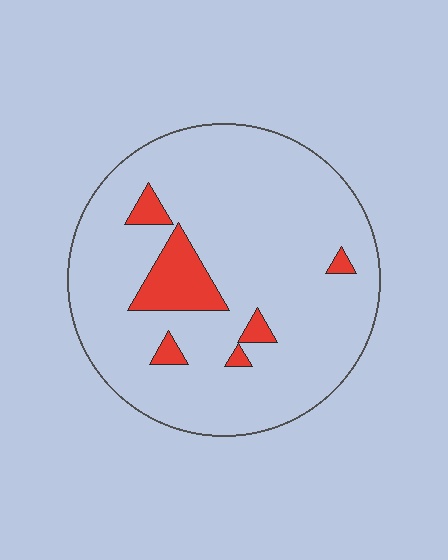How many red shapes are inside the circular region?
6.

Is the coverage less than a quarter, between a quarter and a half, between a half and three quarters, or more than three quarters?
Less than a quarter.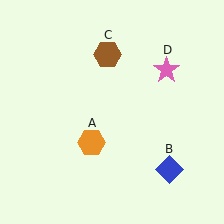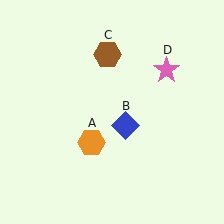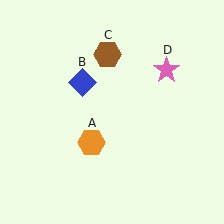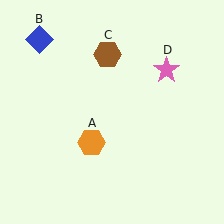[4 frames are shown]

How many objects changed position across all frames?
1 object changed position: blue diamond (object B).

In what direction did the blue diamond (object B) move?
The blue diamond (object B) moved up and to the left.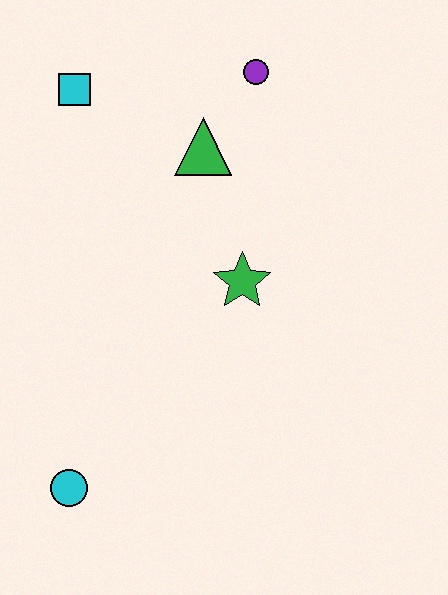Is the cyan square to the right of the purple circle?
No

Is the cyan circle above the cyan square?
No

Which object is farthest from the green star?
The cyan circle is farthest from the green star.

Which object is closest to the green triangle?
The purple circle is closest to the green triangle.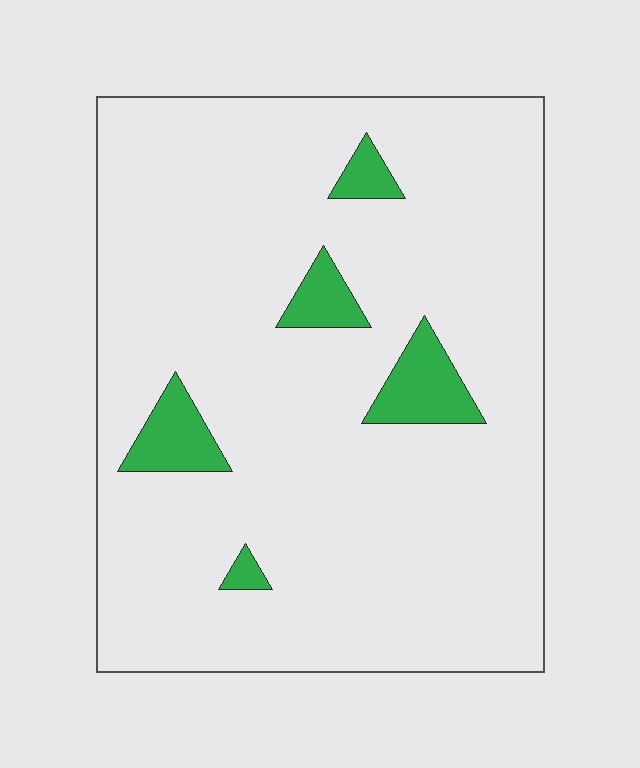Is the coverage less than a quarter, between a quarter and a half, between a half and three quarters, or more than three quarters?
Less than a quarter.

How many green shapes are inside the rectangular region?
5.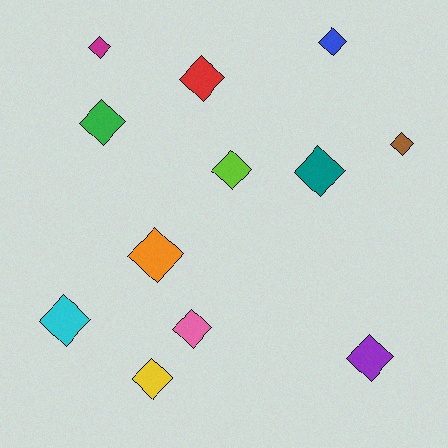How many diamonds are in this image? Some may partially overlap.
There are 12 diamonds.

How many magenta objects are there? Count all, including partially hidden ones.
There is 1 magenta object.